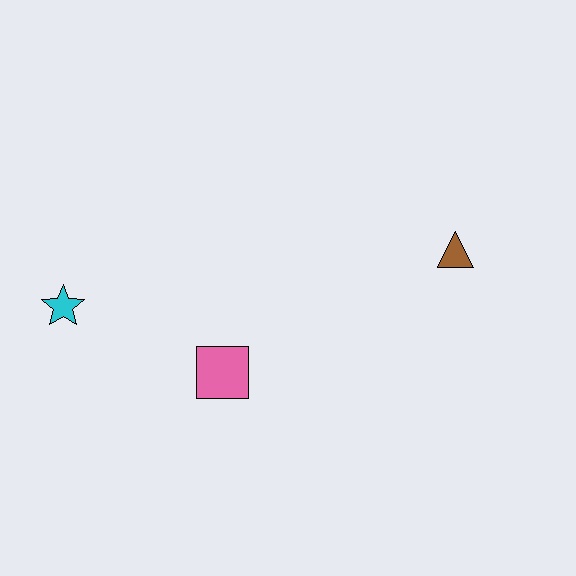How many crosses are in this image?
There are no crosses.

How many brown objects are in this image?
There is 1 brown object.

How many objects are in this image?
There are 3 objects.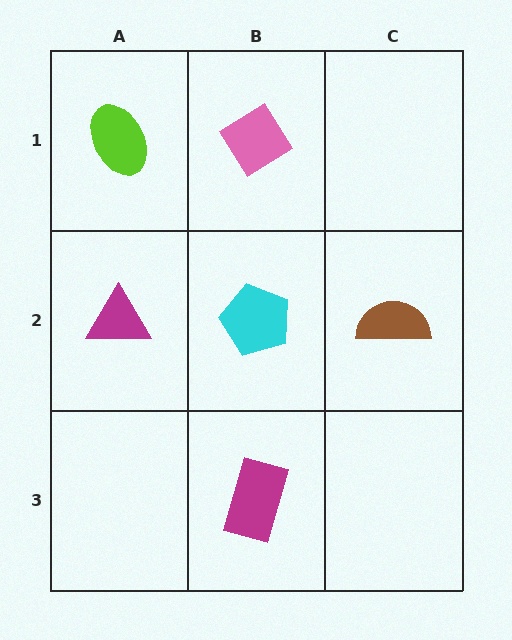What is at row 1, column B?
A pink diamond.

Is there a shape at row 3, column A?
No, that cell is empty.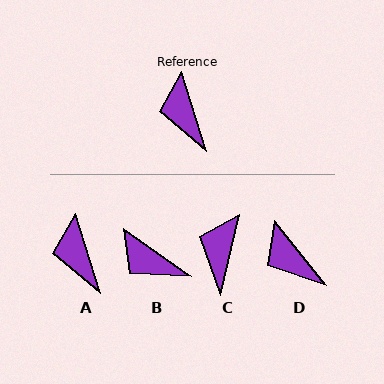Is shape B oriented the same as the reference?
No, it is off by about 38 degrees.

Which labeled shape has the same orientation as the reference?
A.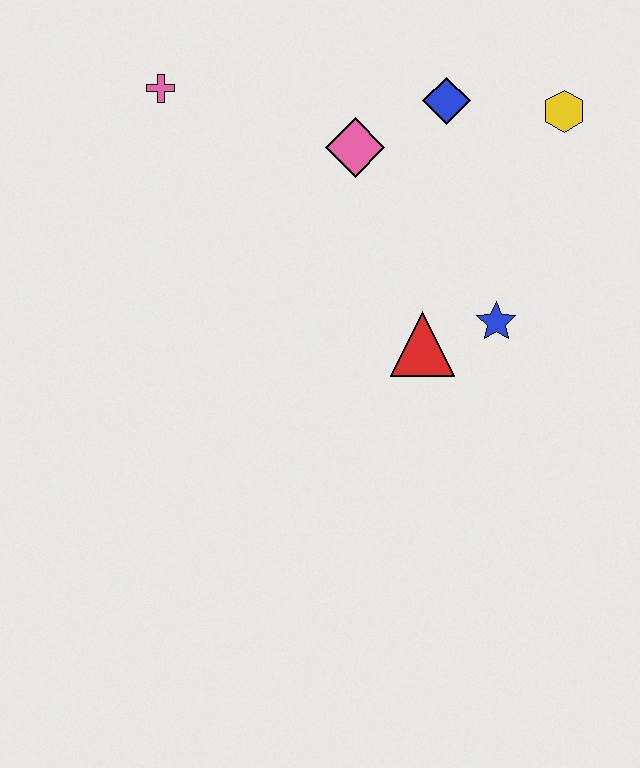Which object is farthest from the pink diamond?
The blue star is farthest from the pink diamond.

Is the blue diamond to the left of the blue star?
Yes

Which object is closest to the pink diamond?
The blue diamond is closest to the pink diamond.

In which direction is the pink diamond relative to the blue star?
The pink diamond is above the blue star.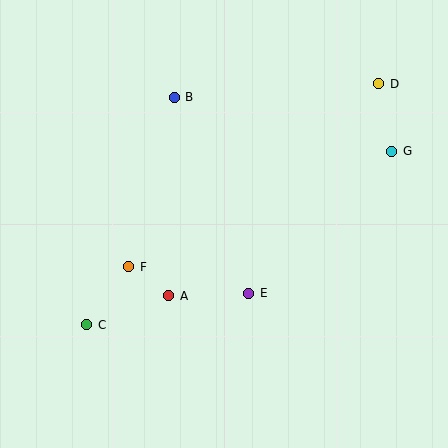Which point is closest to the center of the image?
Point E at (249, 293) is closest to the center.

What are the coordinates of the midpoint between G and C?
The midpoint between G and C is at (239, 238).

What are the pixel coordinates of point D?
Point D is at (379, 84).